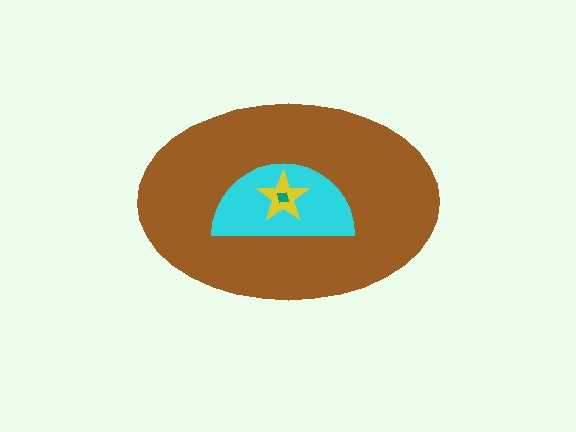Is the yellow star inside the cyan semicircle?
Yes.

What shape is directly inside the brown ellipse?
The cyan semicircle.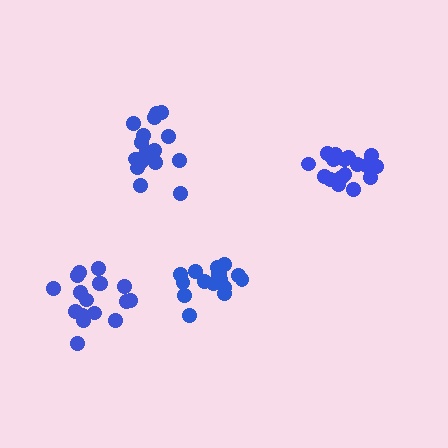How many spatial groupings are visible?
There are 4 spatial groupings.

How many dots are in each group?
Group 1: 17 dots, Group 2: 17 dots, Group 3: 17 dots, Group 4: 16 dots (67 total).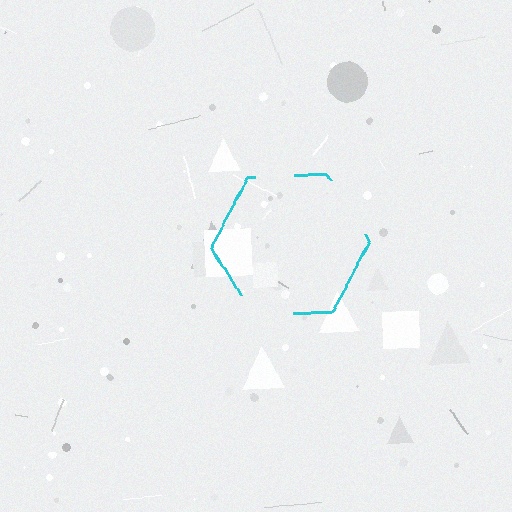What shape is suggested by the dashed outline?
The dashed outline suggests a hexagon.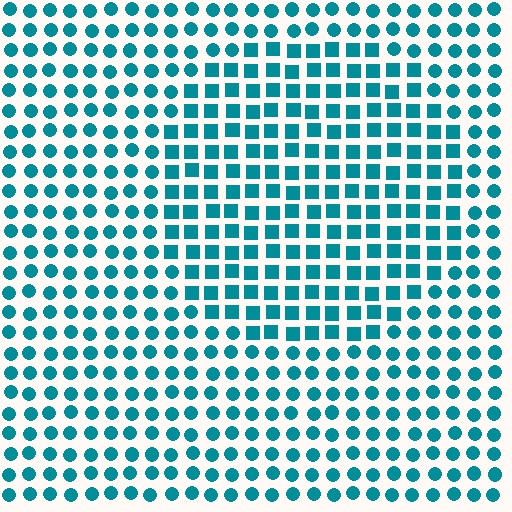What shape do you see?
I see a circle.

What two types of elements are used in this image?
The image uses squares inside the circle region and circles outside it.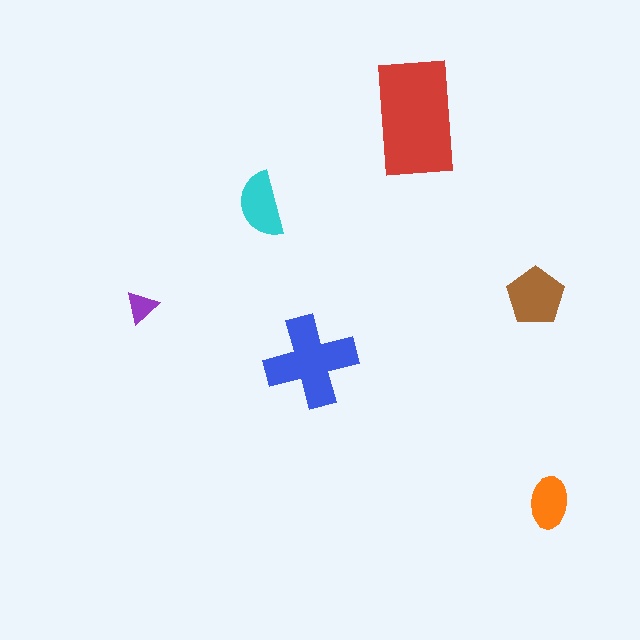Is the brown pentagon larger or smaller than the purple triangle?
Larger.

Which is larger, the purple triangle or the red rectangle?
The red rectangle.